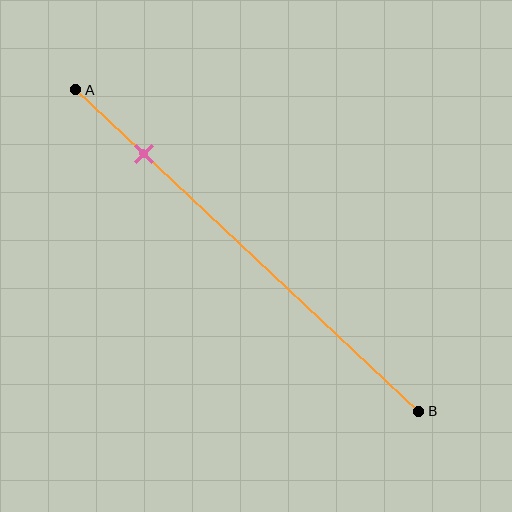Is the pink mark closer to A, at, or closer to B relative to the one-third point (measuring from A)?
The pink mark is closer to point A than the one-third point of segment AB.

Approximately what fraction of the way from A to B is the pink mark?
The pink mark is approximately 20% of the way from A to B.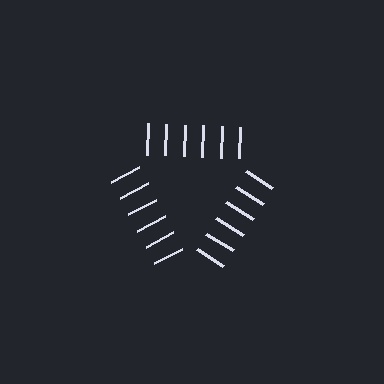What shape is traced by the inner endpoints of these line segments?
An illusory triangle — the line segments terminate on its edges but no continuous stroke is drawn.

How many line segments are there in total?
18 — 6 along each of the 3 edges.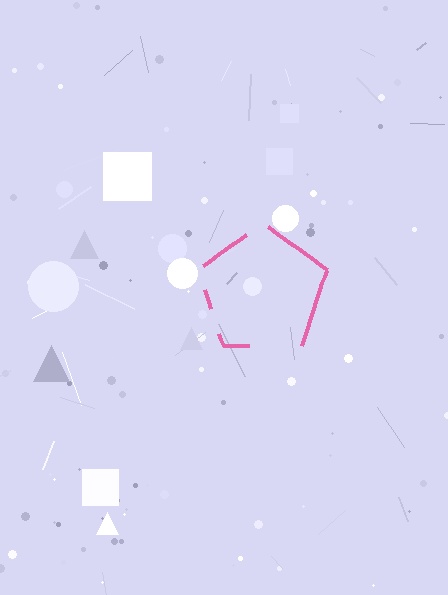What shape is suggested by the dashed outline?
The dashed outline suggests a pentagon.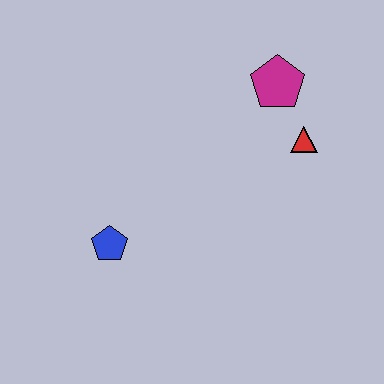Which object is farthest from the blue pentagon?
The magenta pentagon is farthest from the blue pentagon.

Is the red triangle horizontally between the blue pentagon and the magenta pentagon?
No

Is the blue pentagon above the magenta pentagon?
No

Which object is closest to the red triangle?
The magenta pentagon is closest to the red triangle.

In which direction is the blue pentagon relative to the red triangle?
The blue pentagon is to the left of the red triangle.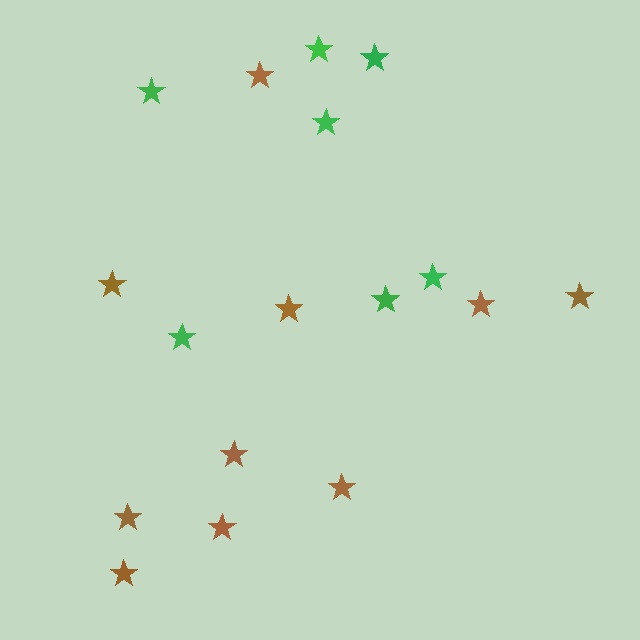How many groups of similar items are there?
There are 2 groups: one group of green stars (7) and one group of brown stars (10).